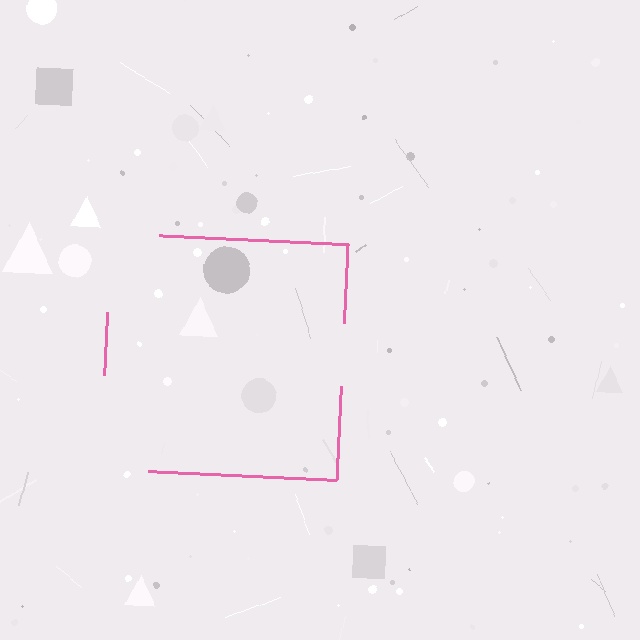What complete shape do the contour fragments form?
The contour fragments form a square.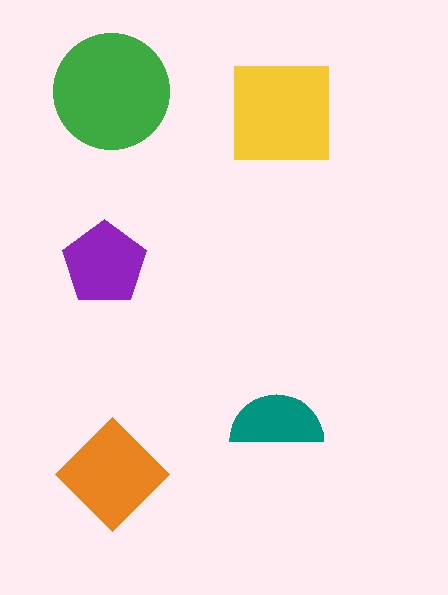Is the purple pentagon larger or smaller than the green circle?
Smaller.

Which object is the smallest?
The teal semicircle.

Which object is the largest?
The green circle.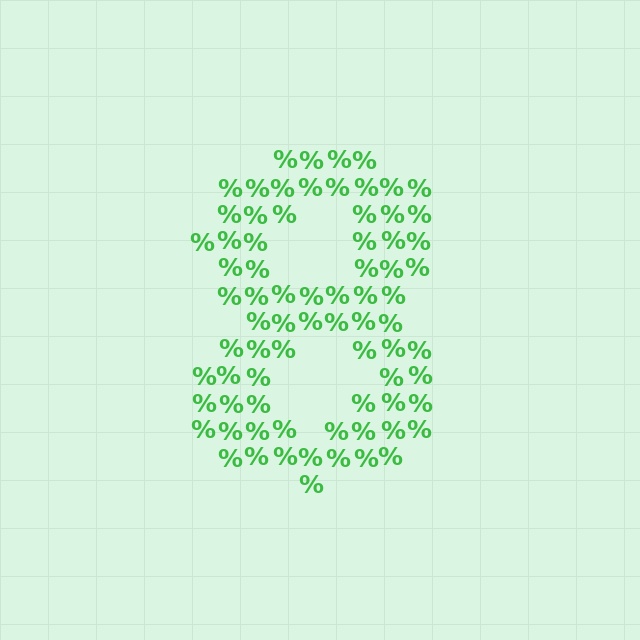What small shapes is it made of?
It is made of small percent signs.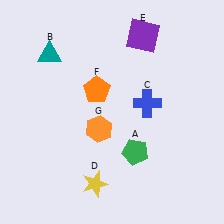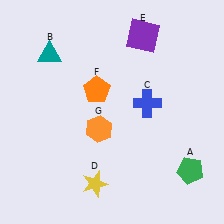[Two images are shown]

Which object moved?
The green pentagon (A) moved right.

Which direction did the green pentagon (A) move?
The green pentagon (A) moved right.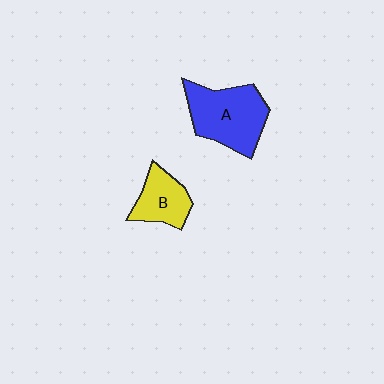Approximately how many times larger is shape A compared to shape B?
Approximately 1.7 times.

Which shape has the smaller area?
Shape B (yellow).